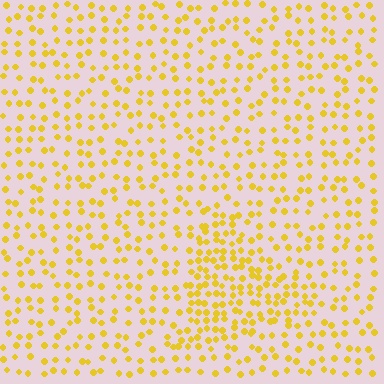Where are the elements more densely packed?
The elements are more densely packed inside the triangle boundary.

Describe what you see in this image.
The image contains small yellow elements arranged at two different densities. A triangle-shaped region is visible where the elements are more densely packed than the surrounding area.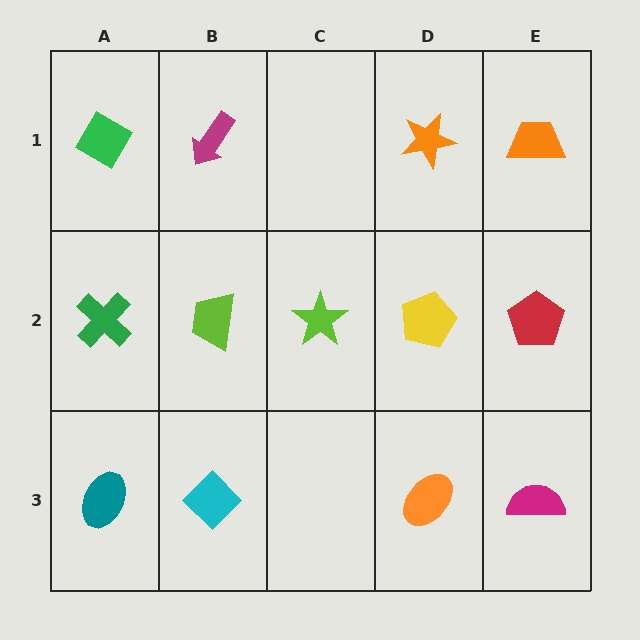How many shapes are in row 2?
5 shapes.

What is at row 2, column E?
A red pentagon.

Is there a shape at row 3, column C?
No, that cell is empty.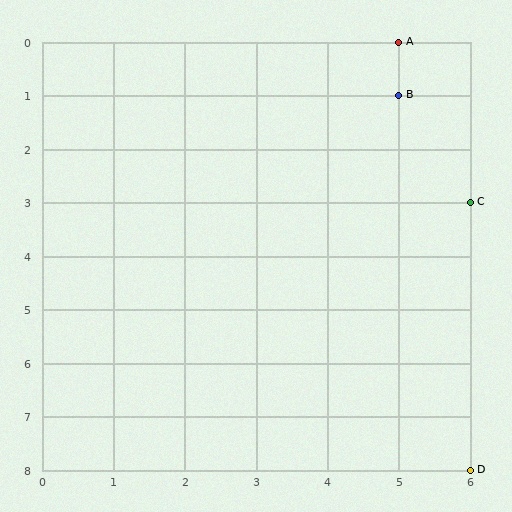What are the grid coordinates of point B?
Point B is at grid coordinates (5, 1).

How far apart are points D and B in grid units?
Points D and B are 1 column and 7 rows apart (about 7.1 grid units diagonally).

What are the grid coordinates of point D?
Point D is at grid coordinates (6, 8).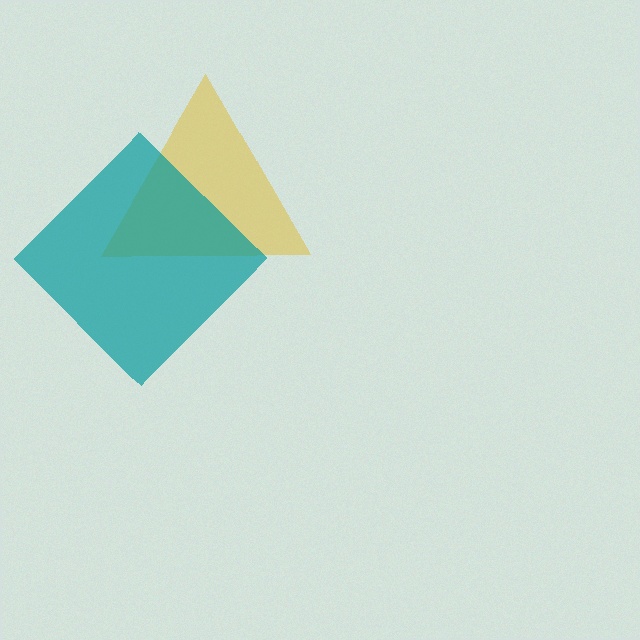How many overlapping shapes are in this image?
There are 2 overlapping shapes in the image.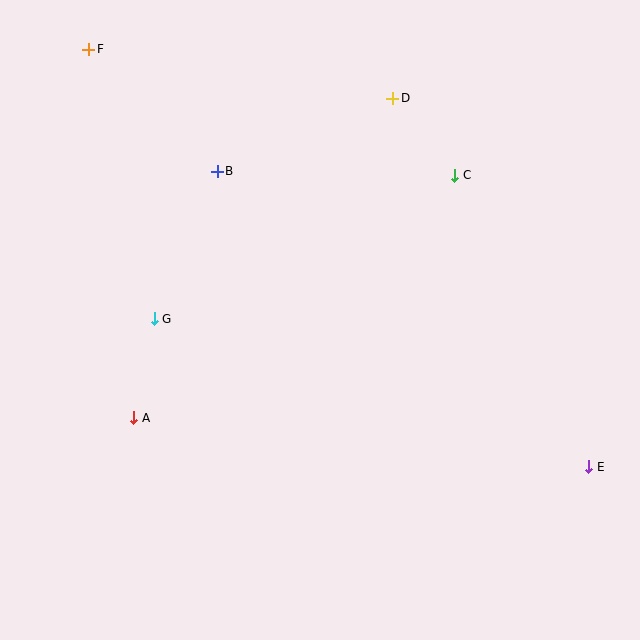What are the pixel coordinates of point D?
Point D is at (393, 98).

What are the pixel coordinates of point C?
Point C is at (455, 175).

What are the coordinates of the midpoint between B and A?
The midpoint between B and A is at (176, 294).